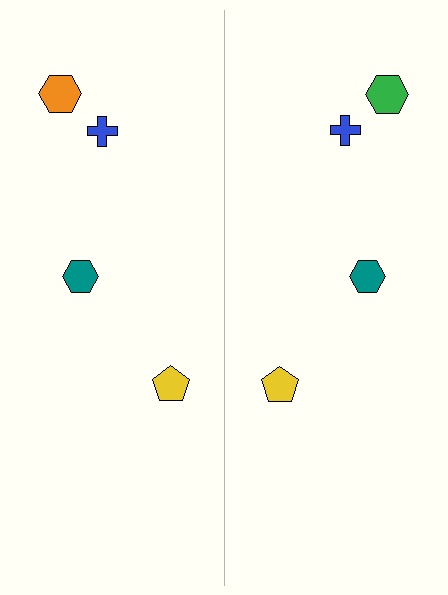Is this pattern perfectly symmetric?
No, the pattern is not perfectly symmetric. The green hexagon on the right side breaks the symmetry — its mirror counterpart is orange.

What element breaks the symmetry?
The green hexagon on the right side breaks the symmetry — its mirror counterpart is orange.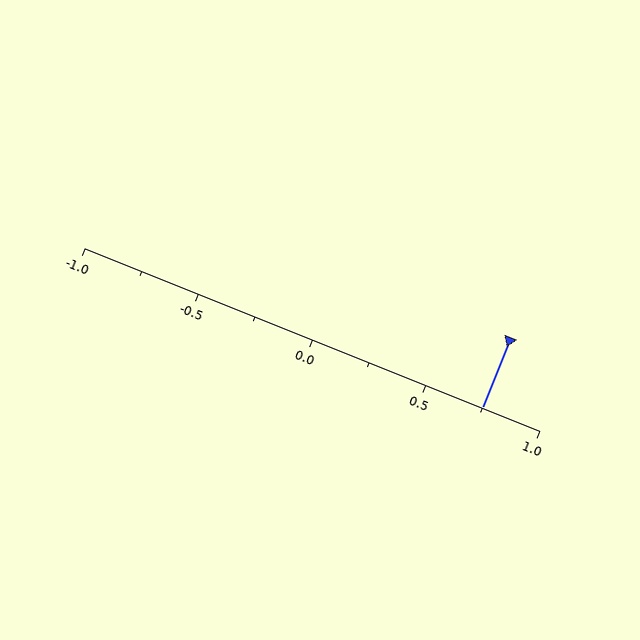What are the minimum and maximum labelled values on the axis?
The axis runs from -1.0 to 1.0.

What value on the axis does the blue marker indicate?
The marker indicates approximately 0.75.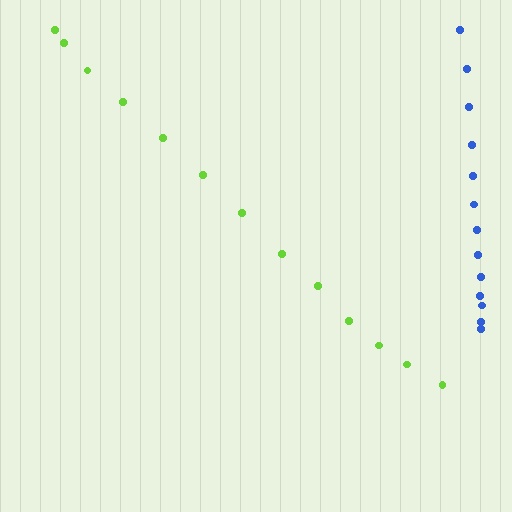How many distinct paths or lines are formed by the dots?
There are 2 distinct paths.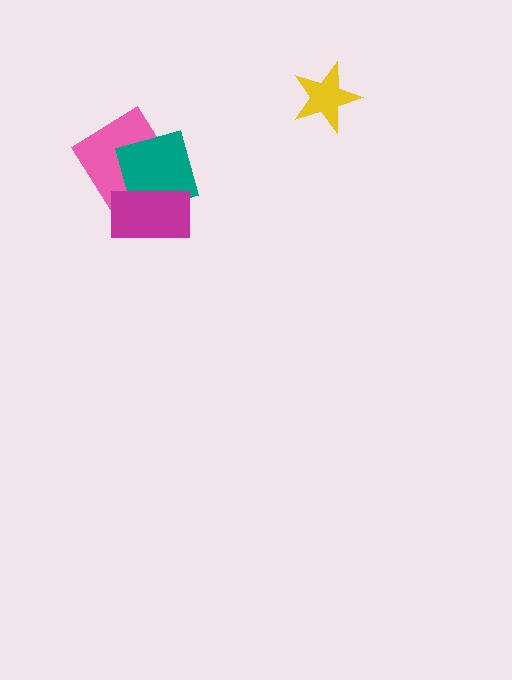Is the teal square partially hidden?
Yes, it is partially covered by another shape.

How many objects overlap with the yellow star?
0 objects overlap with the yellow star.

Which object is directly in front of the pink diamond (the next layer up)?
The teal square is directly in front of the pink diamond.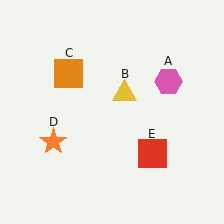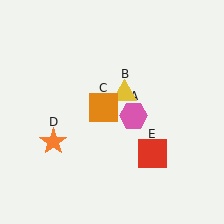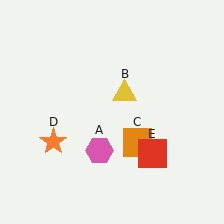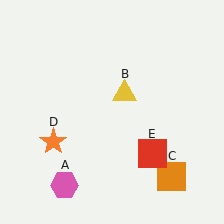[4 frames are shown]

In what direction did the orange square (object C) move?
The orange square (object C) moved down and to the right.